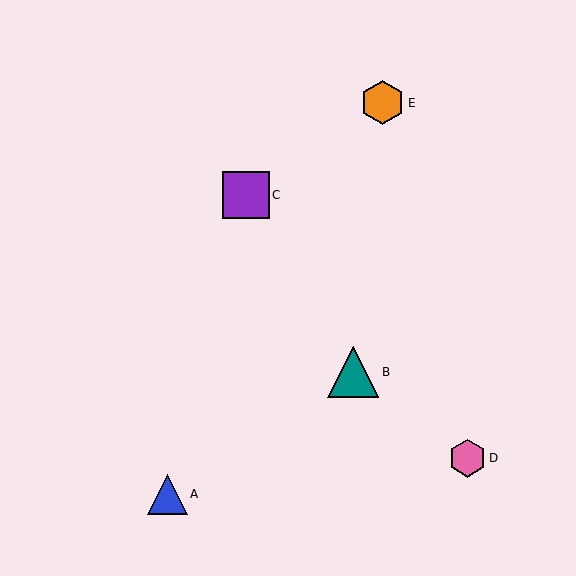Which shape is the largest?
The teal triangle (labeled B) is the largest.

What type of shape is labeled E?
Shape E is an orange hexagon.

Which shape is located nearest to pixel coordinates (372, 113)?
The orange hexagon (labeled E) at (383, 103) is nearest to that location.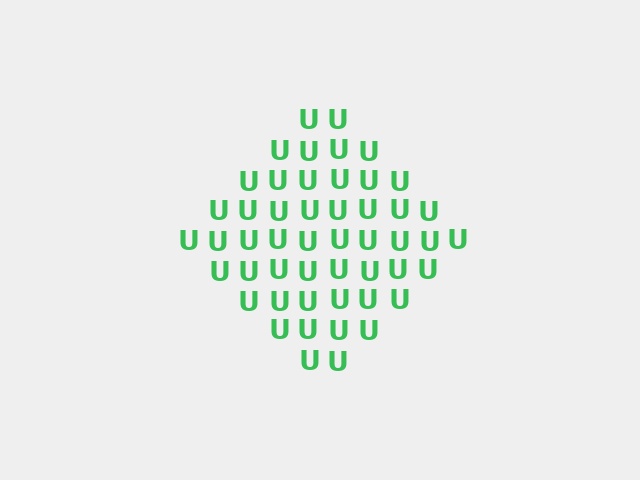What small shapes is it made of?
It is made of small letter U's.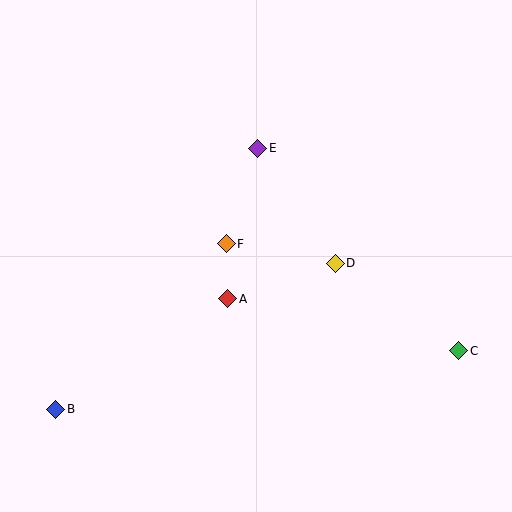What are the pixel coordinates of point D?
Point D is at (335, 263).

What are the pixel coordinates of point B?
Point B is at (56, 409).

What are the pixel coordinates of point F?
Point F is at (226, 244).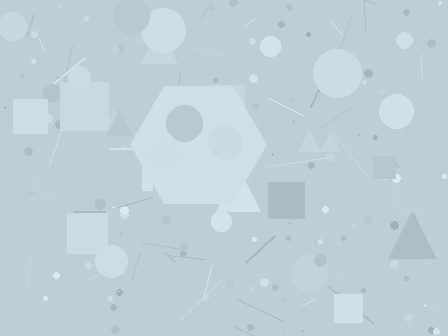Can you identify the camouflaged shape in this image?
The camouflaged shape is a hexagon.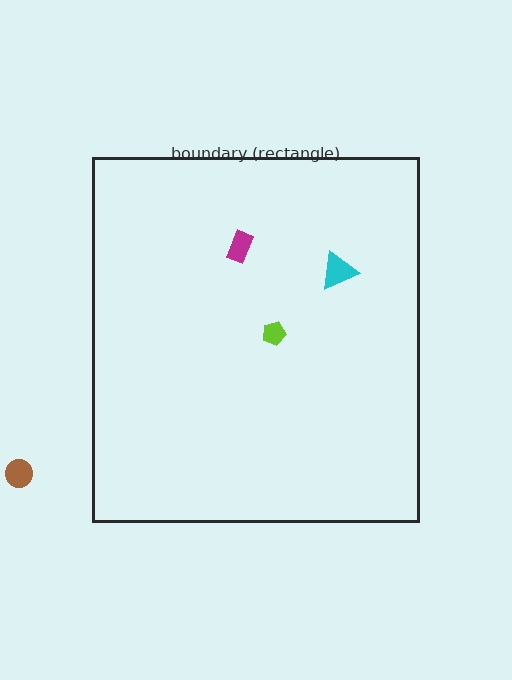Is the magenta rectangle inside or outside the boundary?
Inside.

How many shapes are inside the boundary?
3 inside, 1 outside.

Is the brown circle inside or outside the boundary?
Outside.